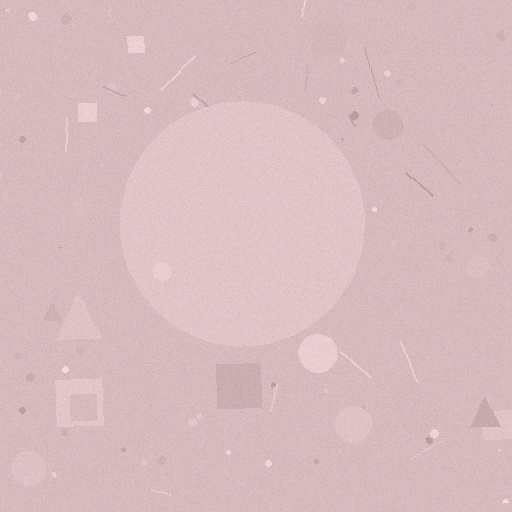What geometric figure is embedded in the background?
A circle is embedded in the background.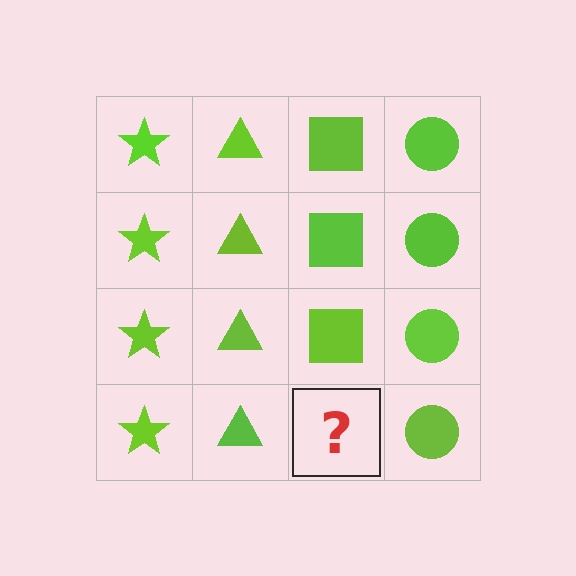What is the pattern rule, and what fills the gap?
The rule is that each column has a consistent shape. The gap should be filled with a lime square.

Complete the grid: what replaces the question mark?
The question mark should be replaced with a lime square.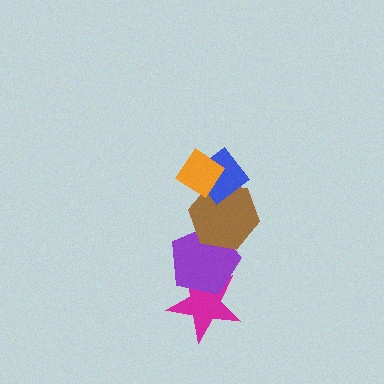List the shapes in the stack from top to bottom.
From top to bottom: the orange diamond, the blue diamond, the brown hexagon, the purple pentagon, the magenta star.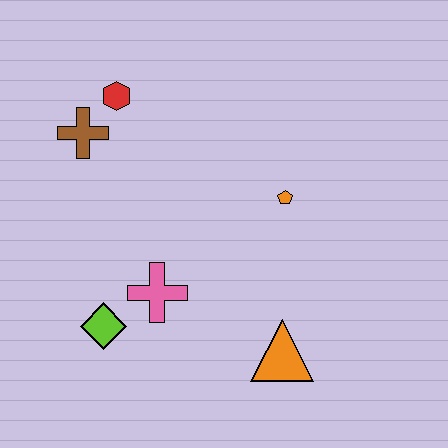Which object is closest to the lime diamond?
The pink cross is closest to the lime diamond.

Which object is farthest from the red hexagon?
The orange triangle is farthest from the red hexagon.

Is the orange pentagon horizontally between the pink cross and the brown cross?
No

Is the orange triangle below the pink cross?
Yes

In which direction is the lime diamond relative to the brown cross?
The lime diamond is below the brown cross.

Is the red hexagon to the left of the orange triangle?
Yes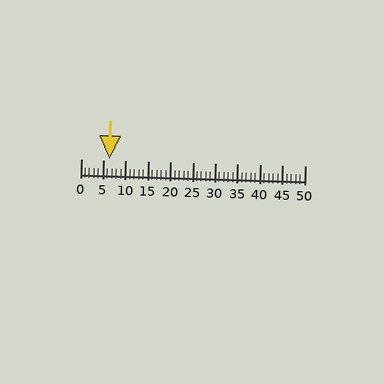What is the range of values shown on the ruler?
The ruler shows values from 0 to 50.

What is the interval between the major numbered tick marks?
The major tick marks are spaced 5 units apart.